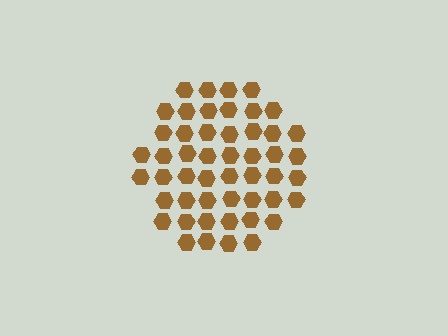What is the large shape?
The large shape is a hexagon.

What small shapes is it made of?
It is made of small hexagons.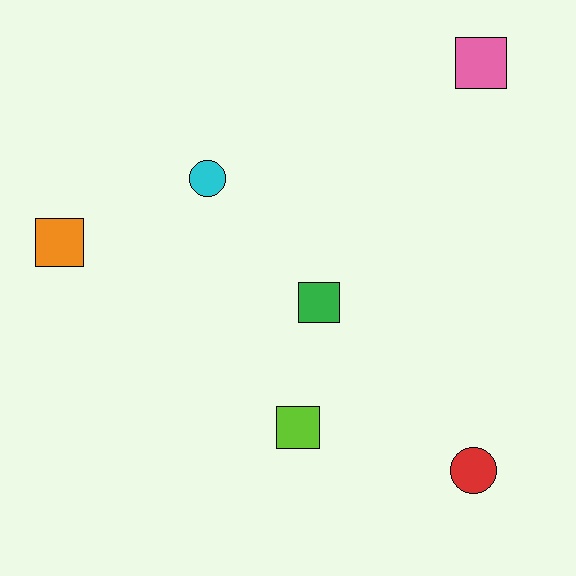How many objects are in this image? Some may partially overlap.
There are 6 objects.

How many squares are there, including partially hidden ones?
There are 4 squares.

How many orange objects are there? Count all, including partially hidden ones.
There is 1 orange object.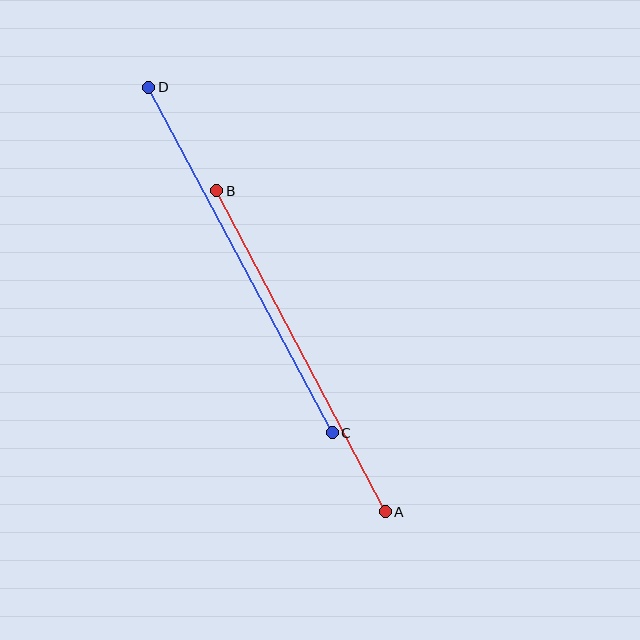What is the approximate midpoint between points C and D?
The midpoint is at approximately (240, 260) pixels.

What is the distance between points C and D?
The distance is approximately 391 pixels.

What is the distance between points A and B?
The distance is approximately 363 pixels.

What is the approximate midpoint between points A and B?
The midpoint is at approximately (301, 351) pixels.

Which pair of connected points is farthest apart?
Points C and D are farthest apart.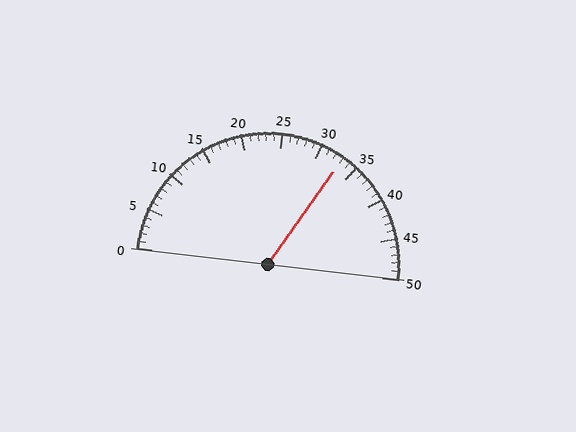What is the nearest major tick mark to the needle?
The nearest major tick mark is 35.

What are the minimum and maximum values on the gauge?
The gauge ranges from 0 to 50.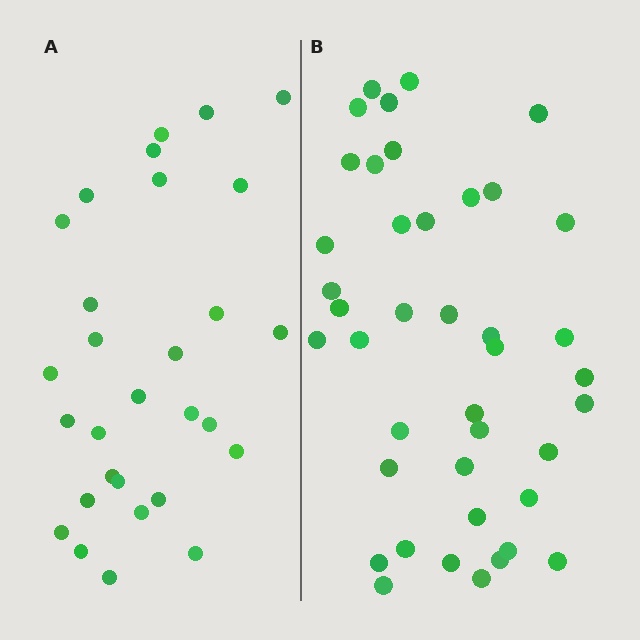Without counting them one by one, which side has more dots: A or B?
Region B (the right region) has more dots.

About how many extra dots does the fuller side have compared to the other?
Region B has roughly 12 or so more dots than region A.